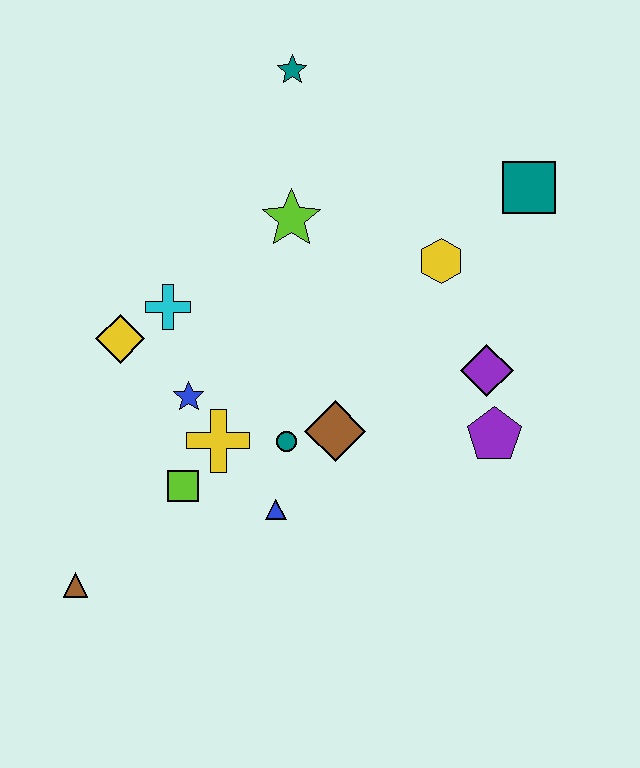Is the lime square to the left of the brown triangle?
No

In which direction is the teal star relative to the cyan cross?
The teal star is above the cyan cross.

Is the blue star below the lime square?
No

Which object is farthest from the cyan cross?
The teal square is farthest from the cyan cross.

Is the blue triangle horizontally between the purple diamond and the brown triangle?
Yes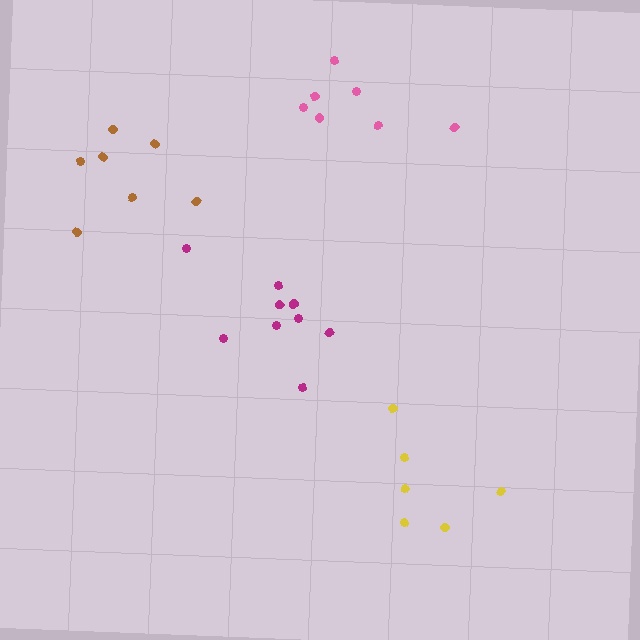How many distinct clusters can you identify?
There are 4 distinct clusters.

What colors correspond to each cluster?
The clusters are colored: yellow, magenta, pink, brown.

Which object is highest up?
The pink cluster is topmost.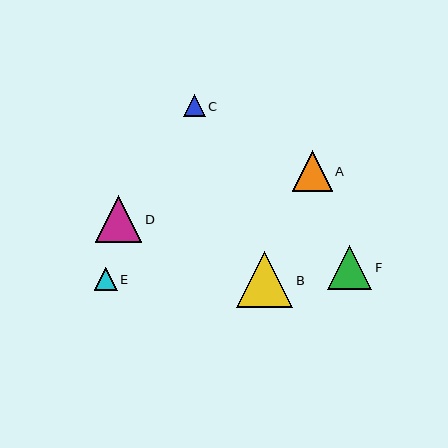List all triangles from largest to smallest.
From largest to smallest: B, D, F, A, E, C.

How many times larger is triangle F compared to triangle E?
Triangle F is approximately 1.9 times the size of triangle E.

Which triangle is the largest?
Triangle B is the largest with a size of approximately 57 pixels.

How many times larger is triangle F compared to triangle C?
Triangle F is approximately 2.0 times the size of triangle C.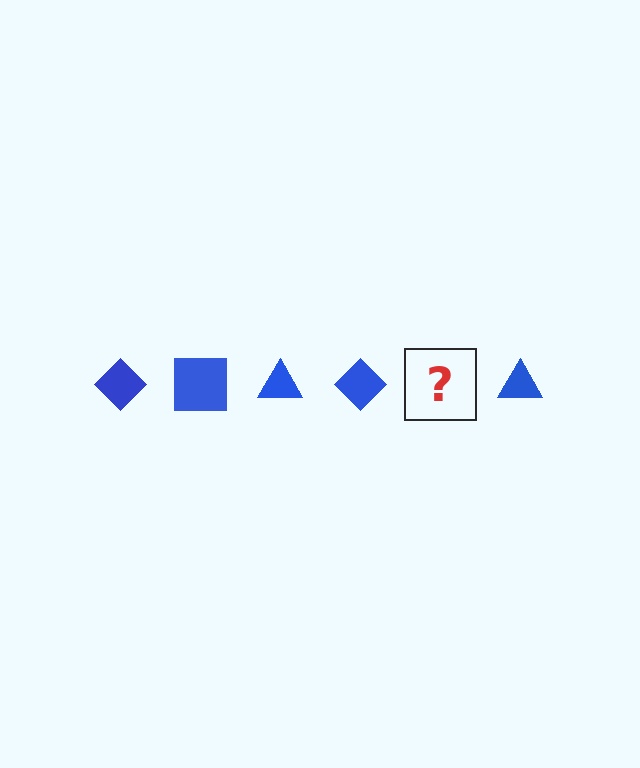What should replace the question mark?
The question mark should be replaced with a blue square.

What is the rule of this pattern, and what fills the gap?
The rule is that the pattern cycles through diamond, square, triangle shapes in blue. The gap should be filled with a blue square.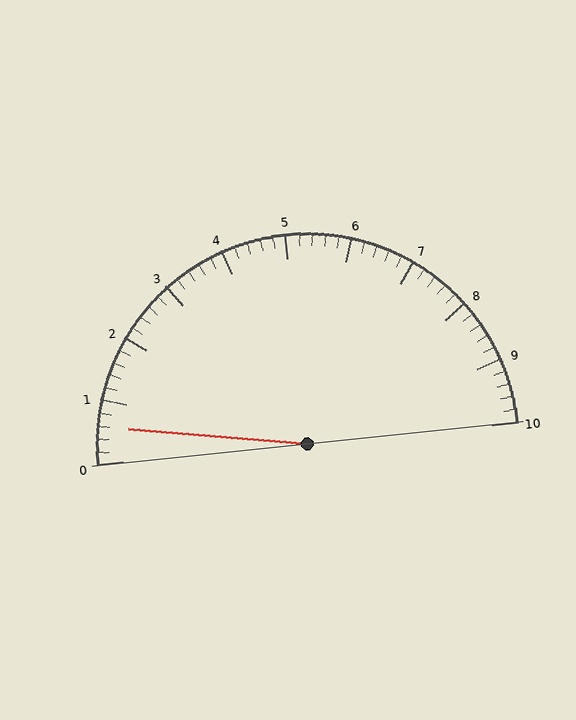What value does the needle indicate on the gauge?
The needle indicates approximately 0.6.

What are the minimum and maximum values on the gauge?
The gauge ranges from 0 to 10.